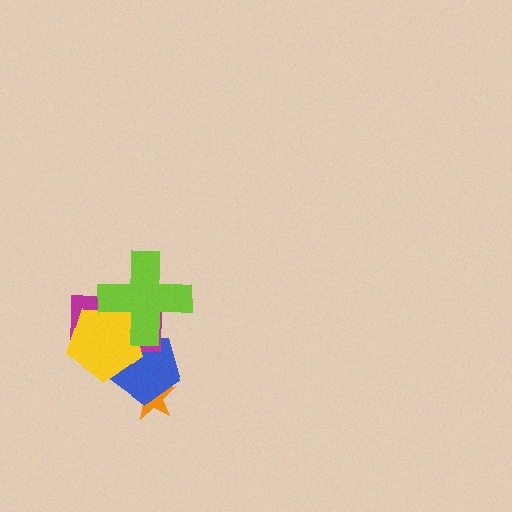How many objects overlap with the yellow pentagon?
3 objects overlap with the yellow pentagon.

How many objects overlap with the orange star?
1 object overlaps with the orange star.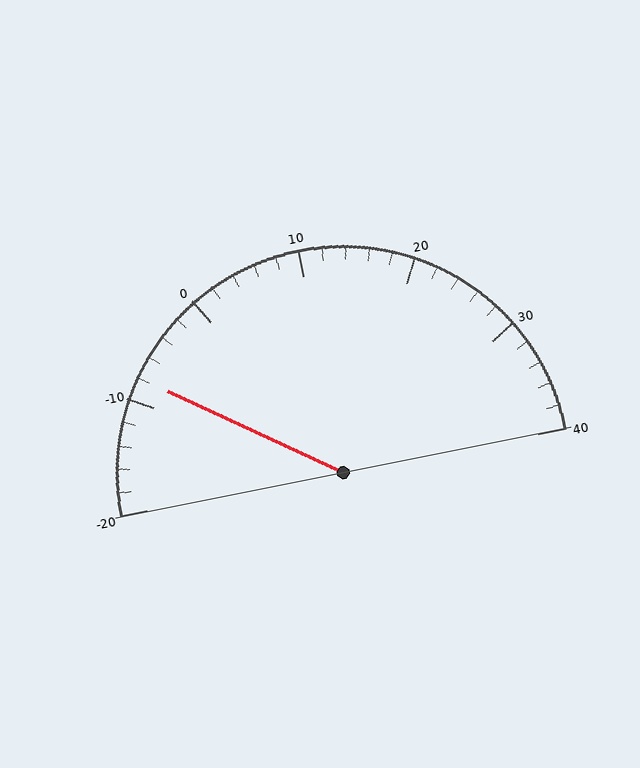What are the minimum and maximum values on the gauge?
The gauge ranges from -20 to 40.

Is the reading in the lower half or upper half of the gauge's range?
The reading is in the lower half of the range (-20 to 40).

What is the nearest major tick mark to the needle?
The nearest major tick mark is -10.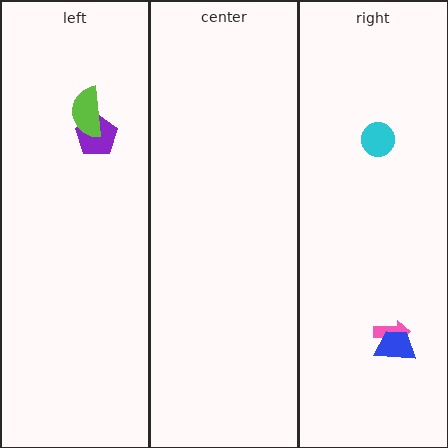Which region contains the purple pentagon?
The left region.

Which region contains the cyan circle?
The right region.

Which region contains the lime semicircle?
The left region.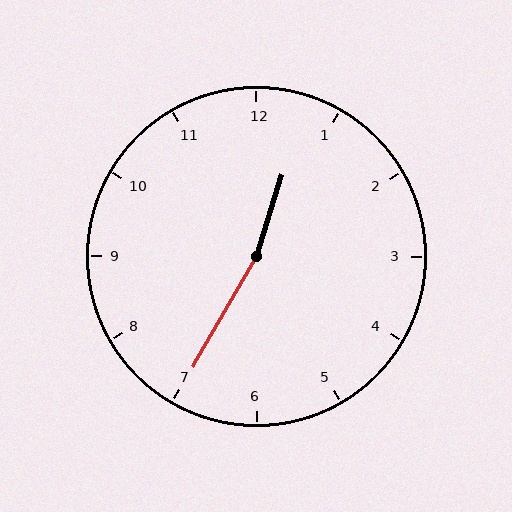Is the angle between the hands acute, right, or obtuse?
It is obtuse.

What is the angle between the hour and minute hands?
Approximately 168 degrees.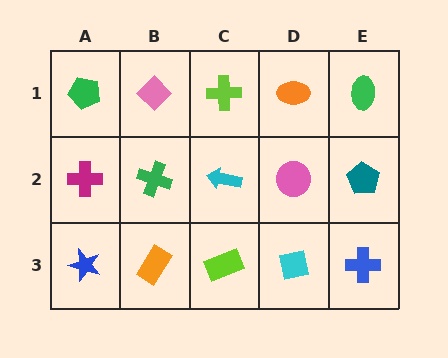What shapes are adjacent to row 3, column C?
A cyan arrow (row 2, column C), an orange rectangle (row 3, column B), a cyan square (row 3, column D).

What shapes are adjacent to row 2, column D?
An orange ellipse (row 1, column D), a cyan square (row 3, column D), a cyan arrow (row 2, column C), a teal pentagon (row 2, column E).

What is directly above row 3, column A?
A magenta cross.